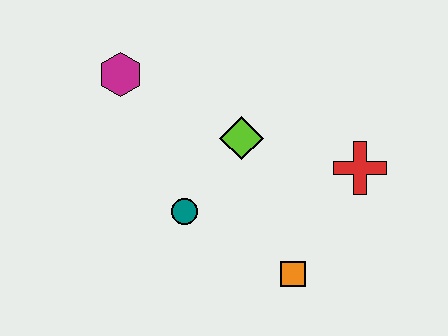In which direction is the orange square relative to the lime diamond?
The orange square is below the lime diamond.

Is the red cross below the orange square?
No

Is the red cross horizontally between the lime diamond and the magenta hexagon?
No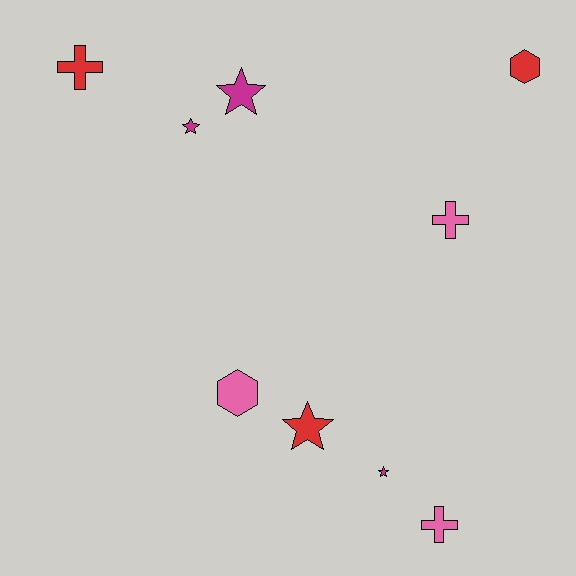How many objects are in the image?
There are 9 objects.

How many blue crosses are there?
There are no blue crosses.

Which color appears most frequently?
Red, with 3 objects.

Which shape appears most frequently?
Star, with 4 objects.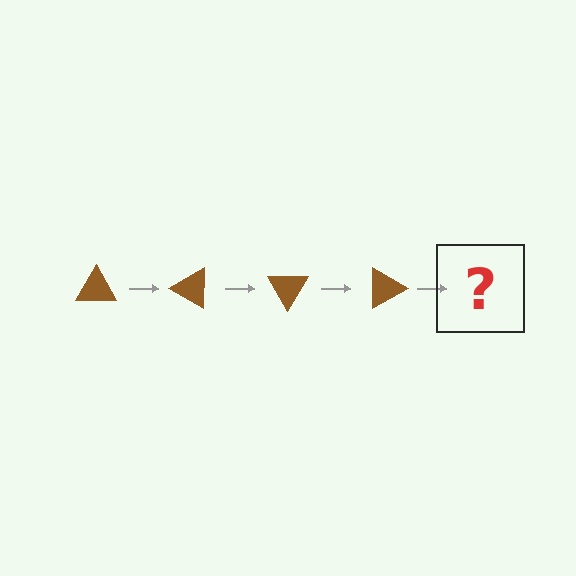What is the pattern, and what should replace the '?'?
The pattern is that the triangle rotates 30 degrees each step. The '?' should be a brown triangle rotated 120 degrees.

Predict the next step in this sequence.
The next step is a brown triangle rotated 120 degrees.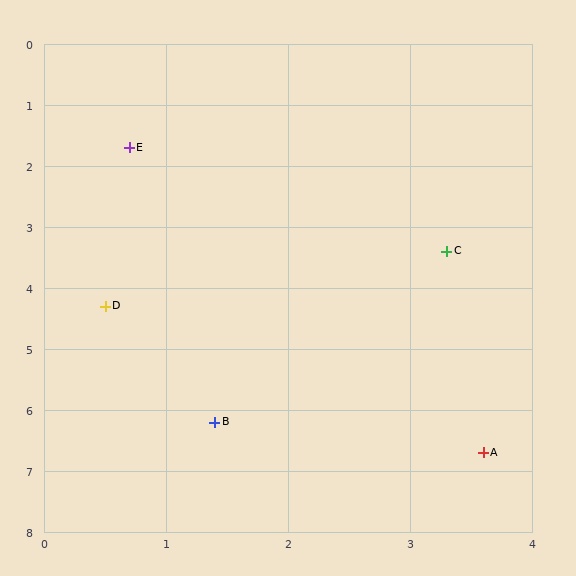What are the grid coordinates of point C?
Point C is at approximately (3.3, 3.4).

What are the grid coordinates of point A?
Point A is at approximately (3.6, 6.7).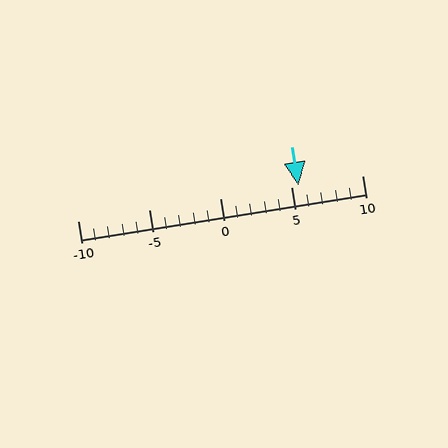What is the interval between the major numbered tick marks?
The major tick marks are spaced 5 units apart.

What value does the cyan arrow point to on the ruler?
The cyan arrow points to approximately 6.